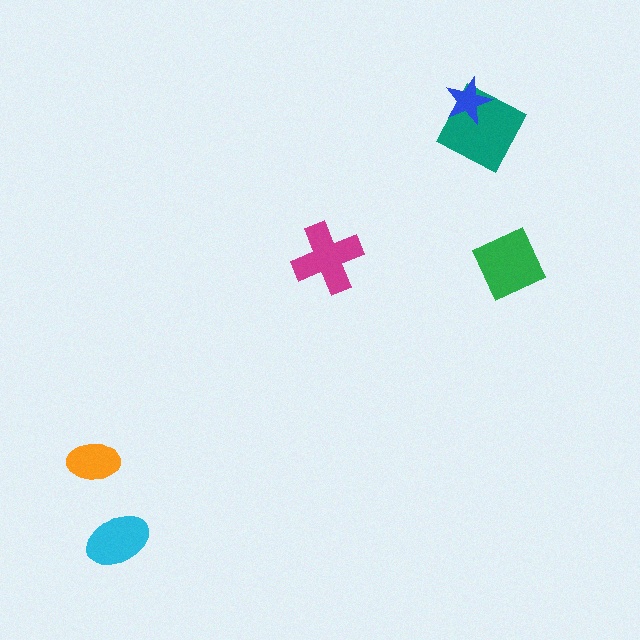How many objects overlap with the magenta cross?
0 objects overlap with the magenta cross.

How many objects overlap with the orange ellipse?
0 objects overlap with the orange ellipse.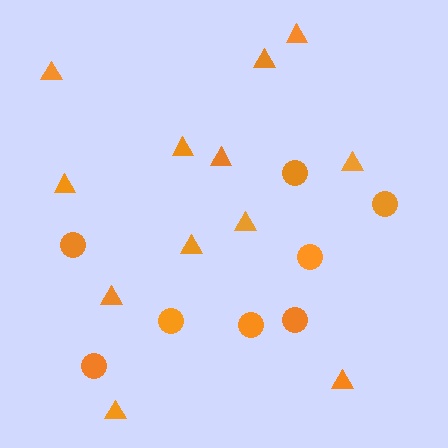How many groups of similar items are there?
There are 2 groups: one group of circles (8) and one group of triangles (12).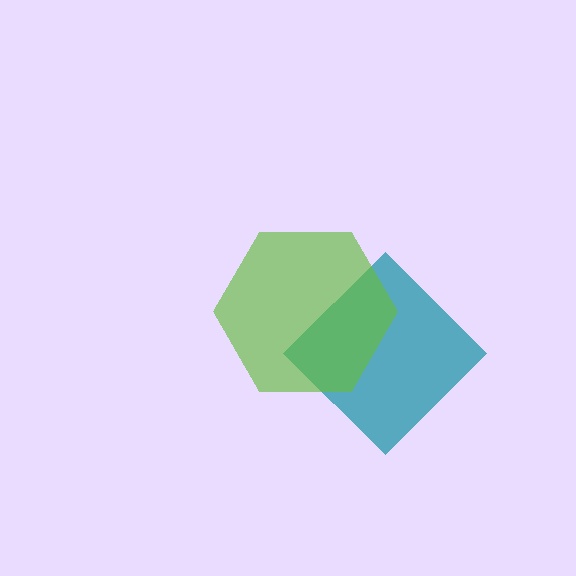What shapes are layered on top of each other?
The layered shapes are: a teal diamond, a lime hexagon.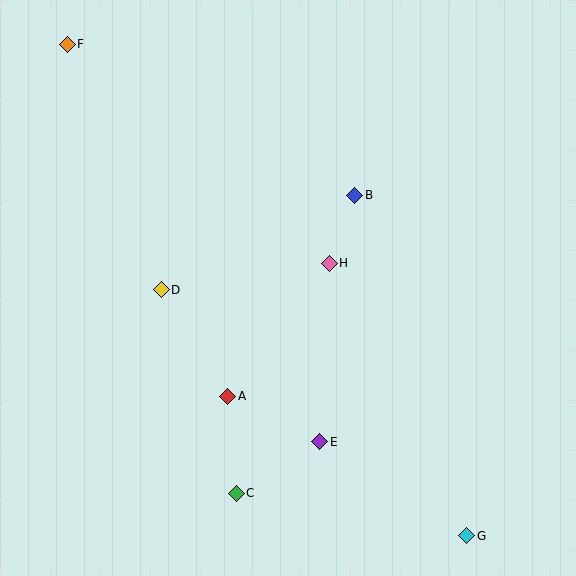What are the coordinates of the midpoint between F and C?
The midpoint between F and C is at (152, 269).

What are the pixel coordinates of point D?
Point D is at (161, 290).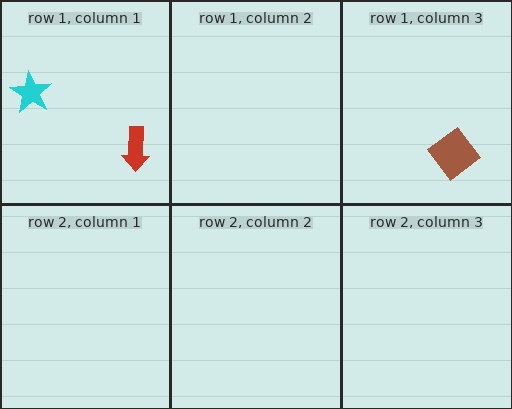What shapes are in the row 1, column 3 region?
The brown diamond.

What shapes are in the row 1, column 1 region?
The red arrow, the cyan star.